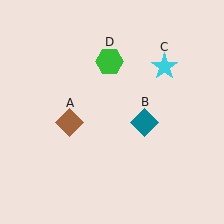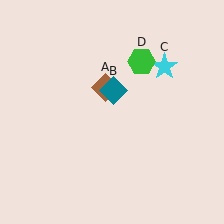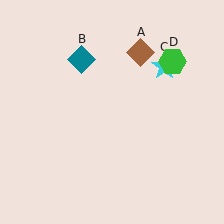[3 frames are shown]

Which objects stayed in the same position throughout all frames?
Cyan star (object C) remained stationary.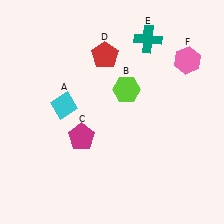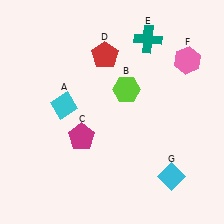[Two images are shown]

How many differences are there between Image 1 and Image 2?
There is 1 difference between the two images.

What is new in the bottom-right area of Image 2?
A cyan diamond (G) was added in the bottom-right area of Image 2.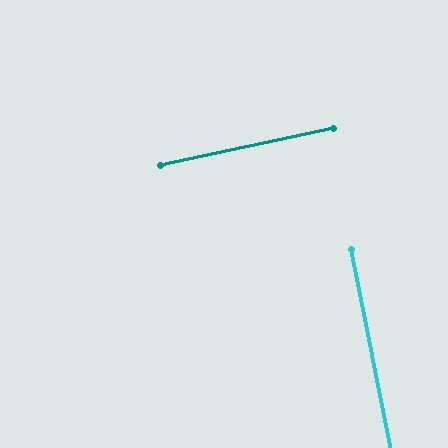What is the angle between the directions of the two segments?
Approximately 89 degrees.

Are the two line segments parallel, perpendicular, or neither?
Perpendicular — they meet at approximately 89°.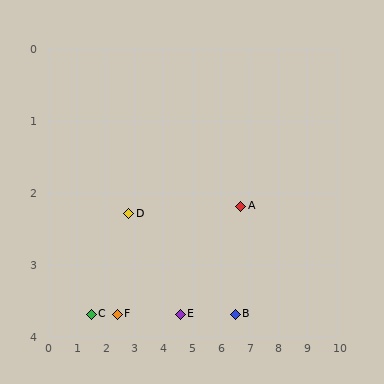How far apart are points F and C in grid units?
Points F and C are about 0.9 grid units apart.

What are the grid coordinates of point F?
Point F is at approximately (2.4, 3.7).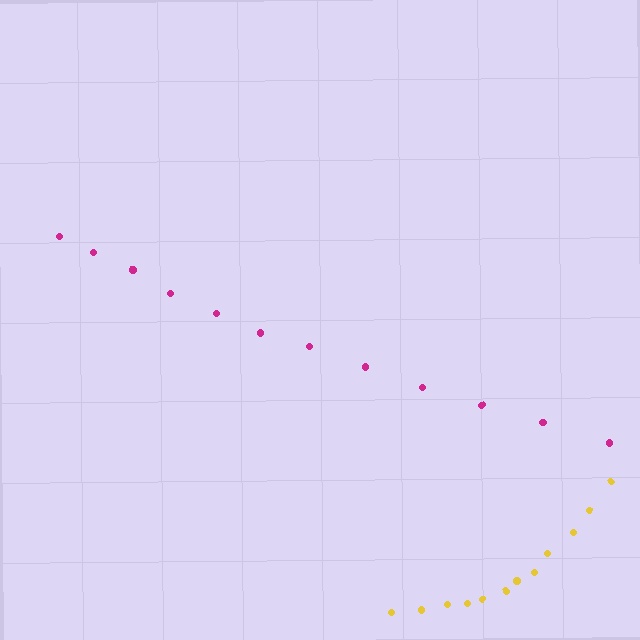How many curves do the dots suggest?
There are 2 distinct paths.